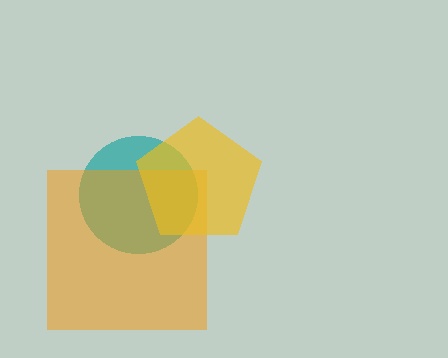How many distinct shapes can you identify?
There are 3 distinct shapes: a teal circle, an orange square, a yellow pentagon.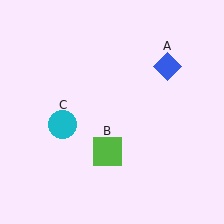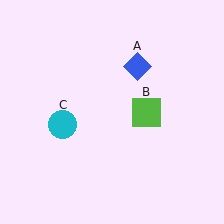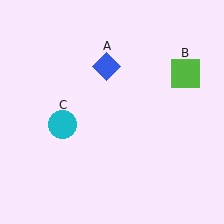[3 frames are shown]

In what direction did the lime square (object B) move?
The lime square (object B) moved up and to the right.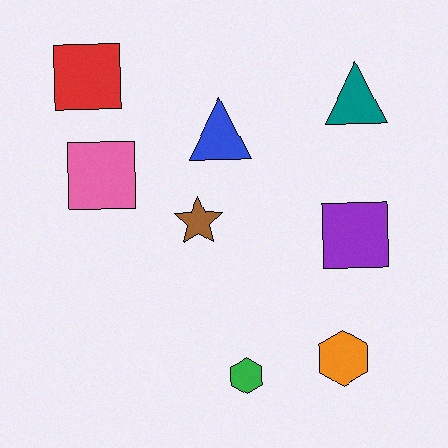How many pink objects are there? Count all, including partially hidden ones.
There is 1 pink object.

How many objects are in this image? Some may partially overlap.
There are 8 objects.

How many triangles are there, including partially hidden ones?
There are 2 triangles.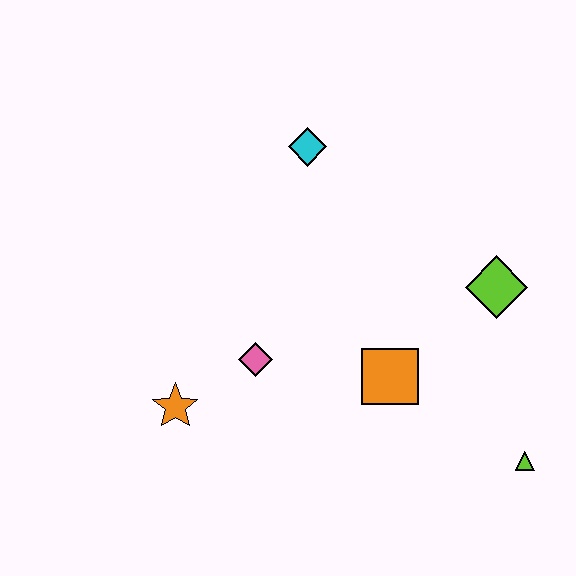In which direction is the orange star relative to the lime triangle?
The orange star is to the left of the lime triangle.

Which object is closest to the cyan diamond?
The pink diamond is closest to the cyan diamond.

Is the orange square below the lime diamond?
Yes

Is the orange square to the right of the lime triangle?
No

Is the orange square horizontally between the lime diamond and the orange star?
Yes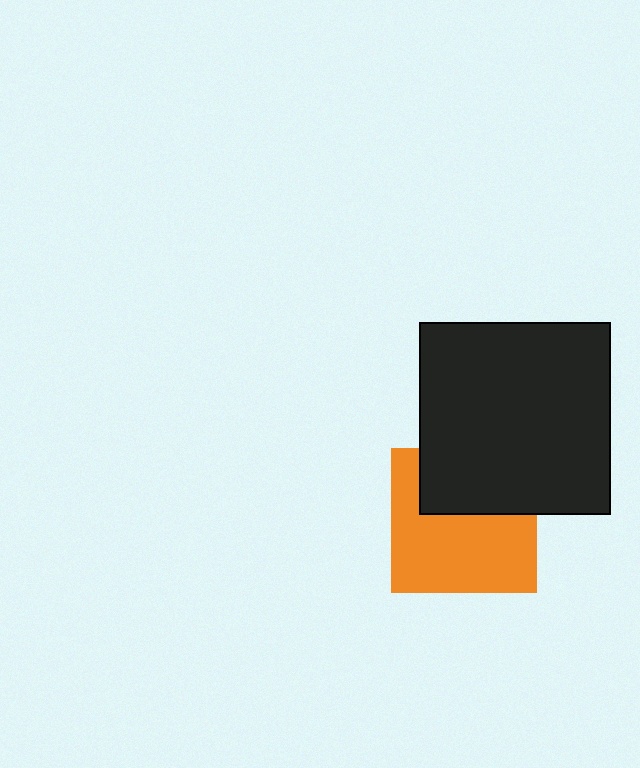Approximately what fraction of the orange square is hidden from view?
Roughly 38% of the orange square is hidden behind the black square.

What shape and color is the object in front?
The object in front is a black square.